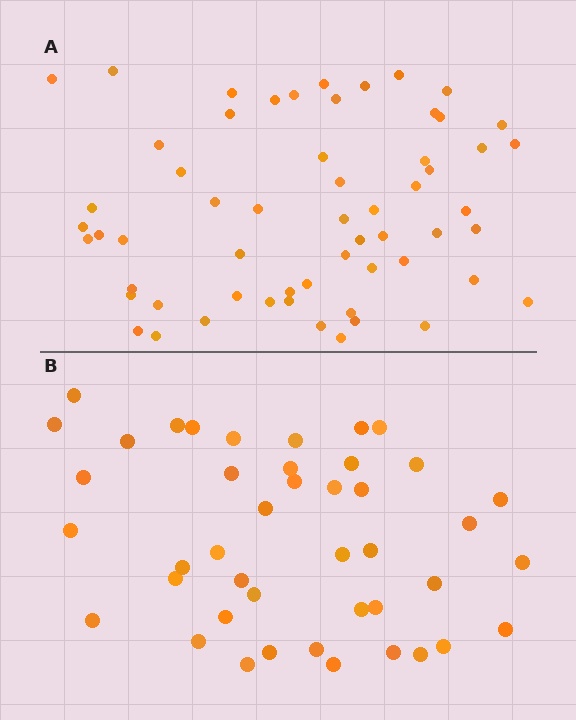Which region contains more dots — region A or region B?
Region A (the top region) has more dots.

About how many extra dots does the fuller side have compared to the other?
Region A has approximately 15 more dots than region B.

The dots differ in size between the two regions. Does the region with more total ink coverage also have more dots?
No. Region B has more total ink coverage because its dots are larger, but region A actually contains more individual dots. Total area can be misleading — the number of items is what matters here.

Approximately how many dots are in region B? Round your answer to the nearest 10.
About 40 dots. (The exact count is 43, which rounds to 40.)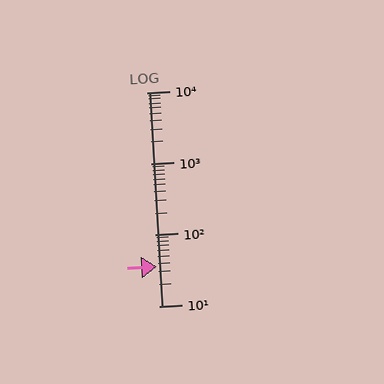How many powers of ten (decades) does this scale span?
The scale spans 3 decades, from 10 to 10000.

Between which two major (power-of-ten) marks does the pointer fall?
The pointer is between 10 and 100.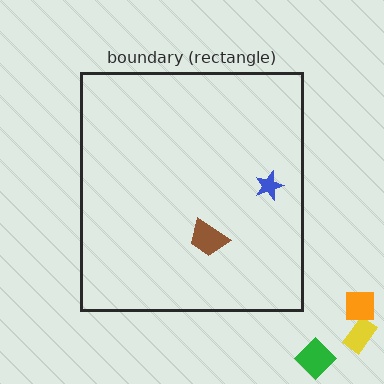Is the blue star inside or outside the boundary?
Inside.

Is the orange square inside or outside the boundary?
Outside.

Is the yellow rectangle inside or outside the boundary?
Outside.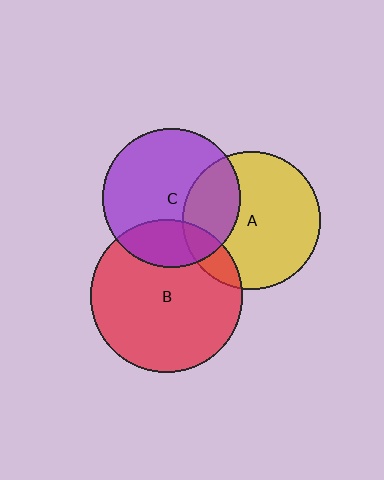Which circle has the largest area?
Circle B (red).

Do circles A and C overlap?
Yes.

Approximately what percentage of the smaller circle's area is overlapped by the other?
Approximately 30%.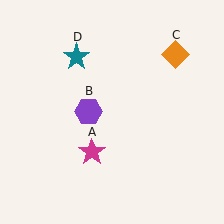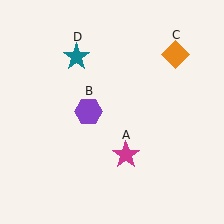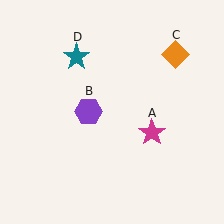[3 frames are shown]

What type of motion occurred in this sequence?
The magenta star (object A) rotated counterclockwise around the center of the scene.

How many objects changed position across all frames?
1 object changed position: magenta star (object A).